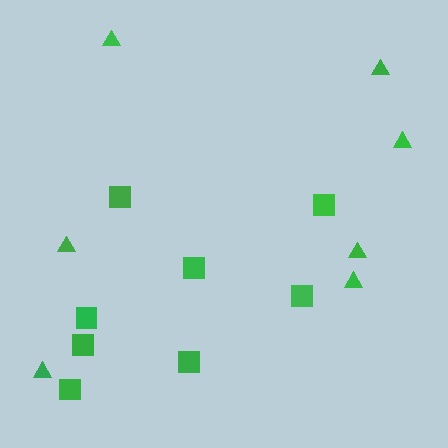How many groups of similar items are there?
There are 2 groups: one group of squares (8) and one group of triangles (7).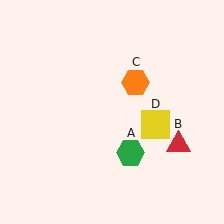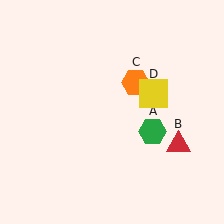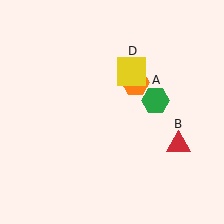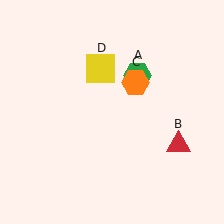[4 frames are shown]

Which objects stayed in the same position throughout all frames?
Red triangle (object B) and orange hexagon (object C) remained stationary.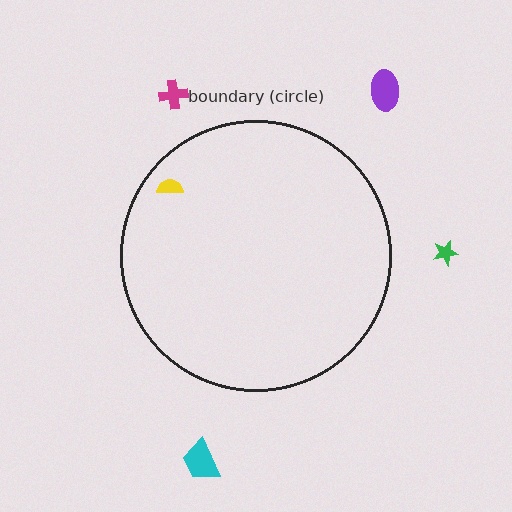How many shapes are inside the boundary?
1 inside, 4 outside.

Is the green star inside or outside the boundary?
Outside.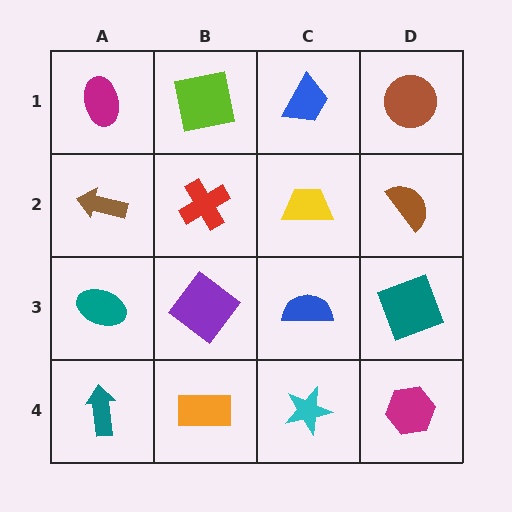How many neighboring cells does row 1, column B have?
3.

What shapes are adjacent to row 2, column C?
A blue trapezoid (row 1, column C), a blue semicircle (row 3, column C), a red cross (row 2, column B), a brown semicircle (row 2, column D).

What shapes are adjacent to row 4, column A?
A teal ellipse (row 3, column A), an orange rectangle (row 4, column B).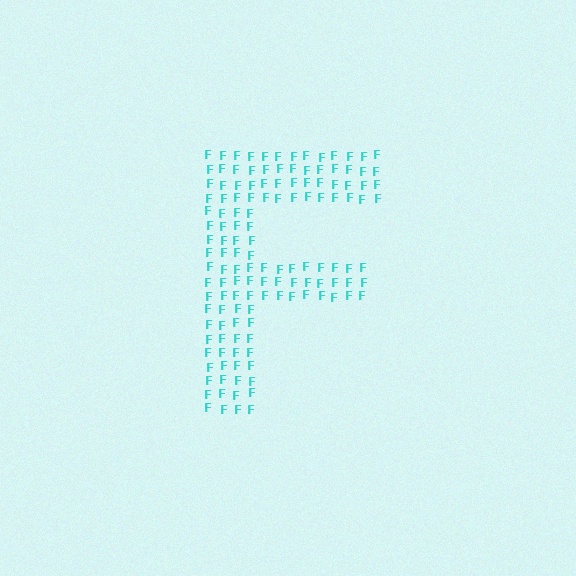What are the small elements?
The small elements are letter F's.